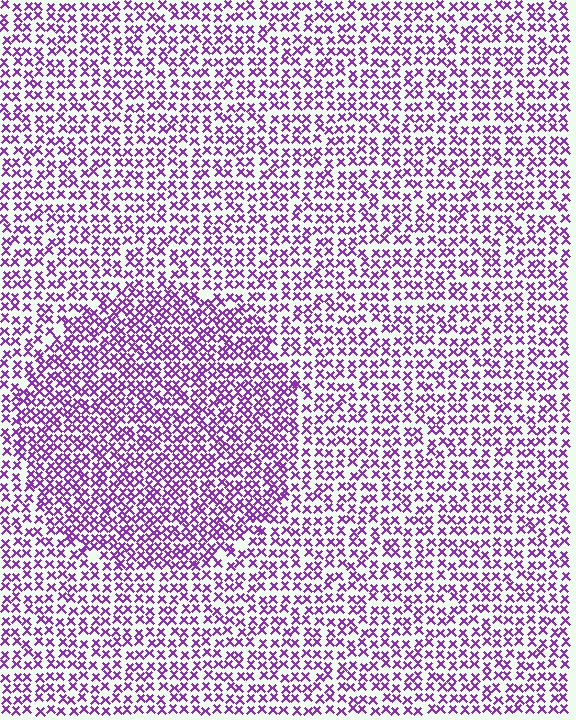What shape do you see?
I see a circle.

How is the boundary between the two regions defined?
The boundary is defined by a change in element density (approximately 1.5x ratio). All elements are the same color, size, and shape.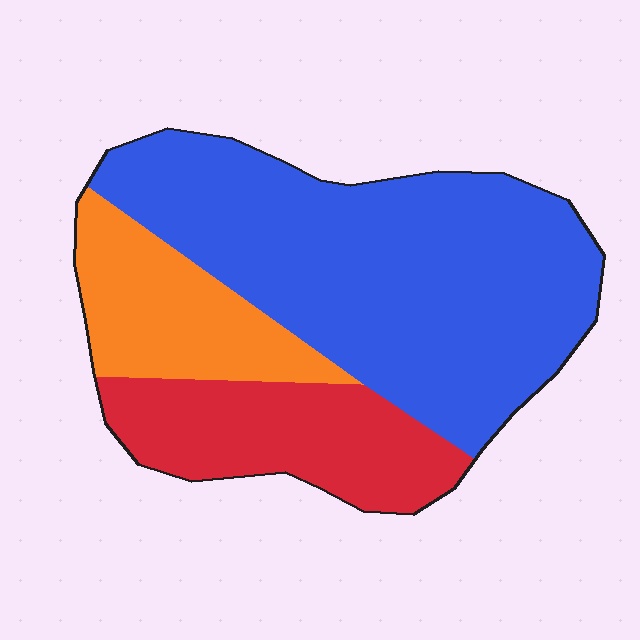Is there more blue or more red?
Blue.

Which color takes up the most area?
Blue, at roughly 60%.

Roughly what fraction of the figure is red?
Red covers 23% of the figure.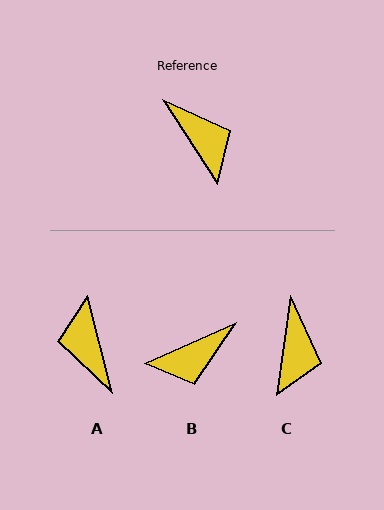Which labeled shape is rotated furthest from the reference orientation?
A, about 161 degrees away.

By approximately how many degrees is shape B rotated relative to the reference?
Approximately 99 degrees clockwise.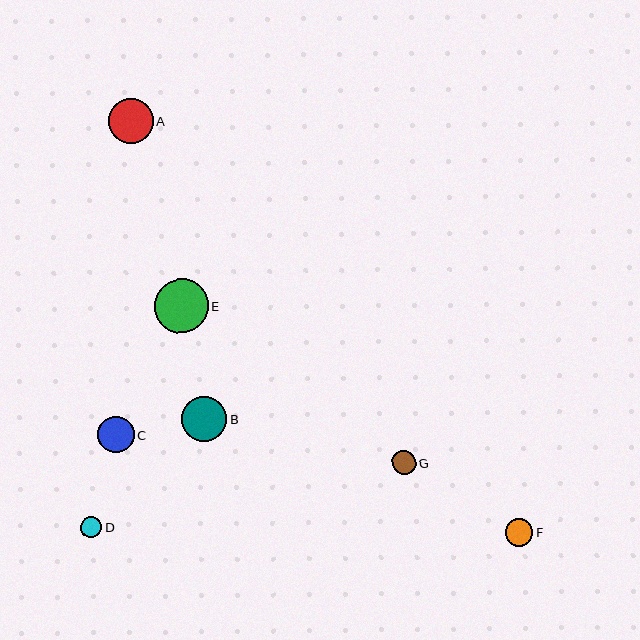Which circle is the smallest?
Circle D is the smallest with a size of approximately 21 pixels.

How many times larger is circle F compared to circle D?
Circle F is approximately 1.3 times the size of circle D.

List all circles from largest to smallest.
From largest to smallest: E, B, A, C, F, G, D.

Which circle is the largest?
Circle E is the largest with a size of approximately 54 pixels.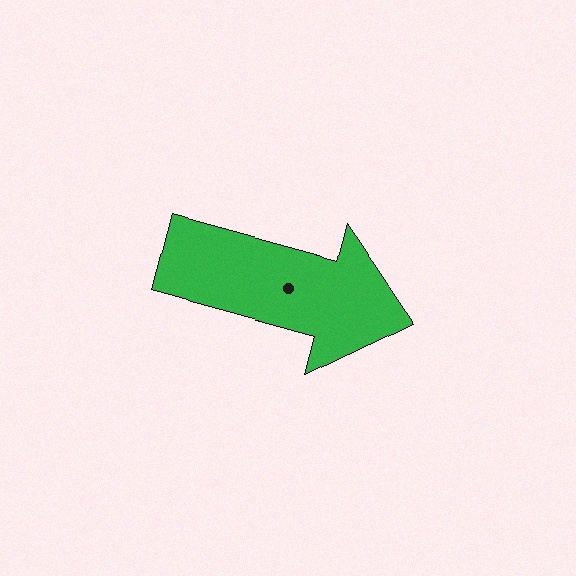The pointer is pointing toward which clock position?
Roughly 4 o'clock.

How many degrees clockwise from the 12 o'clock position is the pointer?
Approximately 105 degrees.